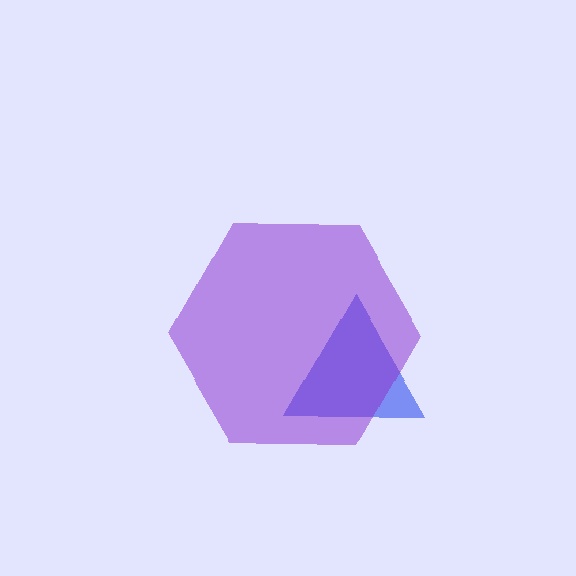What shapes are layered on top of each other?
The layered shapes are: a blue triangle, a purple hexagon.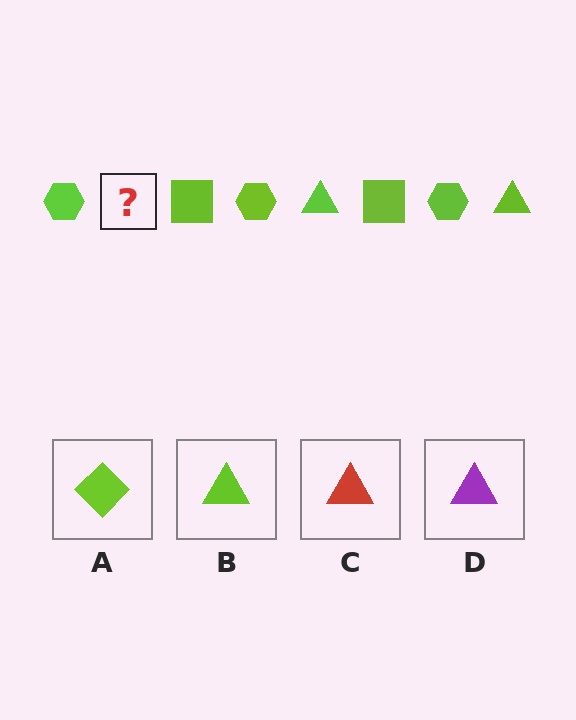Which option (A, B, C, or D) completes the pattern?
B.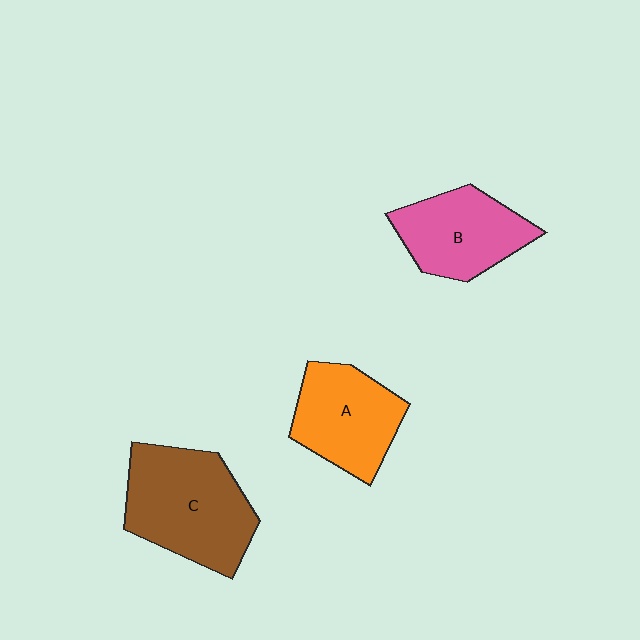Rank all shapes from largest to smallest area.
From largest to smallest: C (brown), A (orange), B (pink).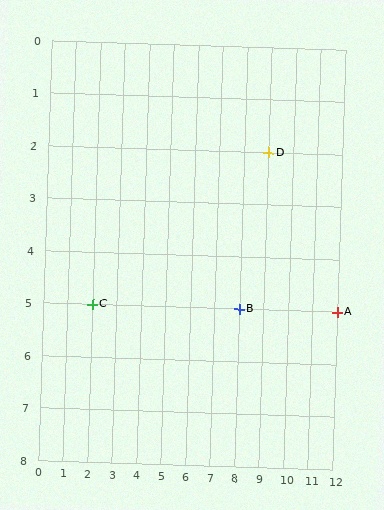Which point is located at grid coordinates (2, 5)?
Point C is at (2, 5).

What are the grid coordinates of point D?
Point D is at grid coordinates (9, 2).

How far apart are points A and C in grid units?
Points A and C are 10 columns apart.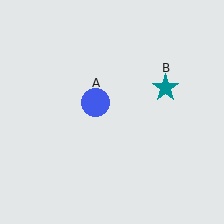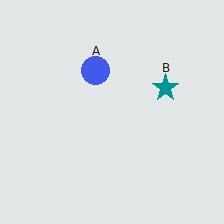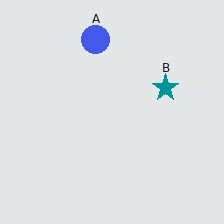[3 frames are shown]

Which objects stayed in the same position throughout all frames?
Teal star (object B) remained stationary.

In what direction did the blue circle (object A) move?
The blue circle (object A) moved up.